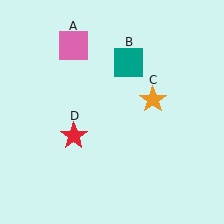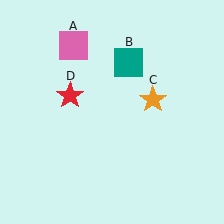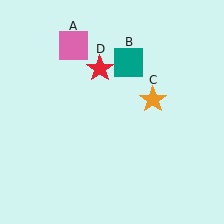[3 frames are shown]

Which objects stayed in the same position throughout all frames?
Pink square (object A) and teal square (object B) and orange star (object C) remained stationary.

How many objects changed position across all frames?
1 object changed position: red star (object D).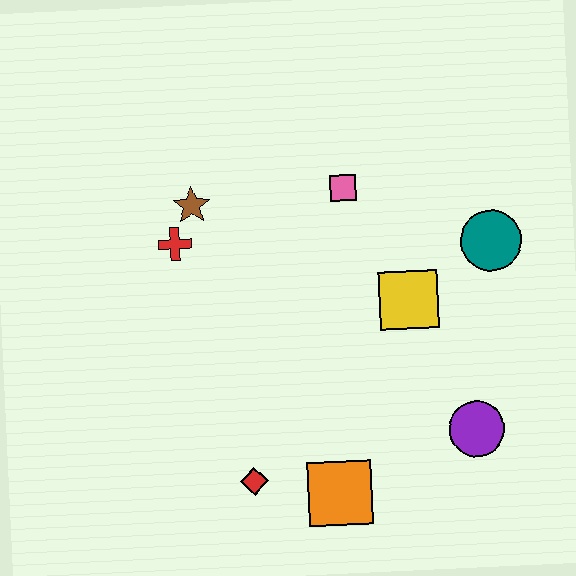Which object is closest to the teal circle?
The yellow square is closest to the teal circle.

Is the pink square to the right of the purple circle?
No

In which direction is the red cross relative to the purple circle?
The red cross is to the left of the purple circle.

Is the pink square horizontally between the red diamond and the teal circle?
Yes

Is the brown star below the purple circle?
No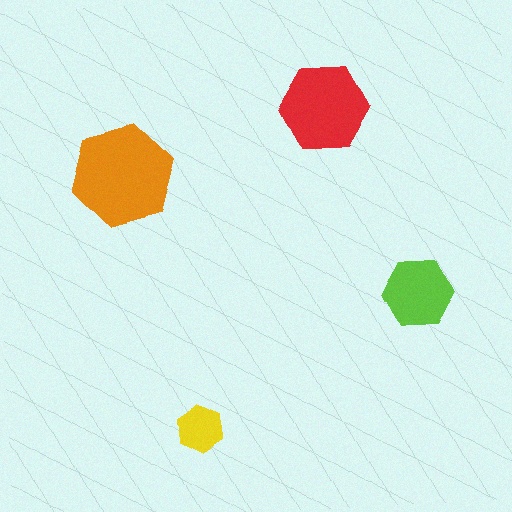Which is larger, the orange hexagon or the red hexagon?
The orange one.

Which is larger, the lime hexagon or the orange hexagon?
The orange one.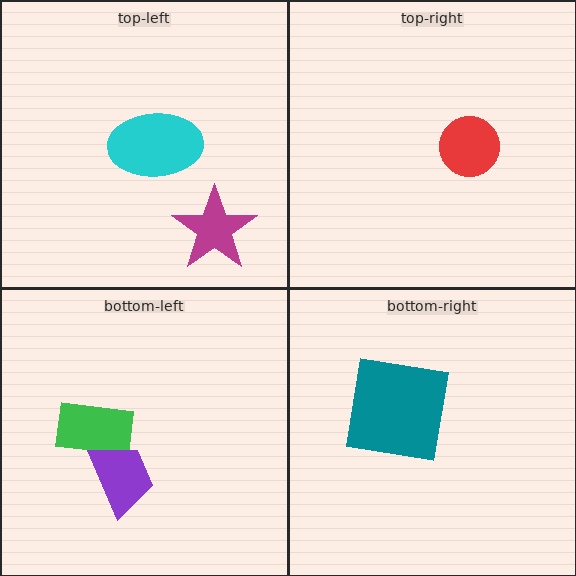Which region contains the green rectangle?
The bottom-left region.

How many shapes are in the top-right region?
1.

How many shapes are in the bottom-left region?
2.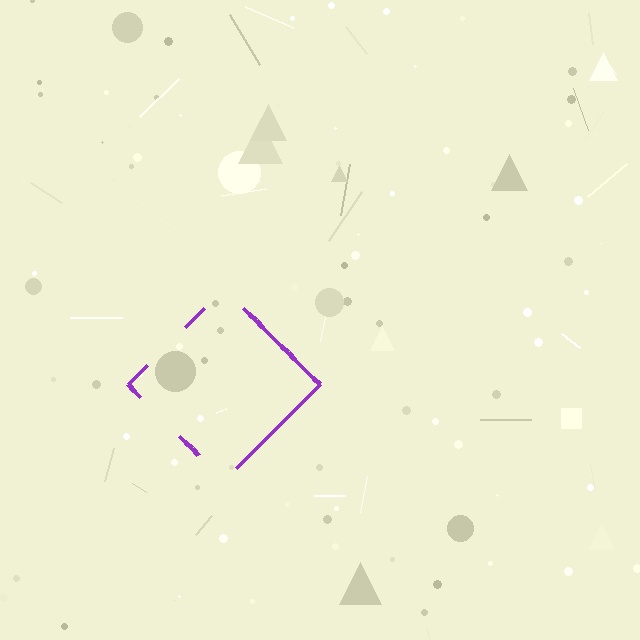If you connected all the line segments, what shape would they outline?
They would outline a diamond.